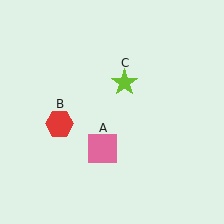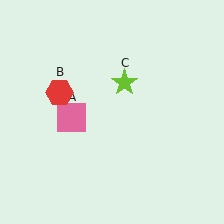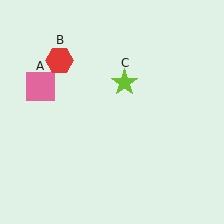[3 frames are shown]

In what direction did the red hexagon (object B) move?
The red hexagon (object B) moved up.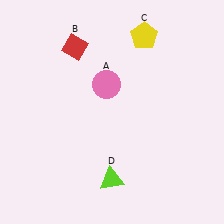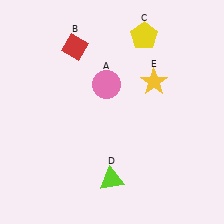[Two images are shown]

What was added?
A yellow star (E) was added in Image 2.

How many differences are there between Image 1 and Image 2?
There is 1 difference between the two images.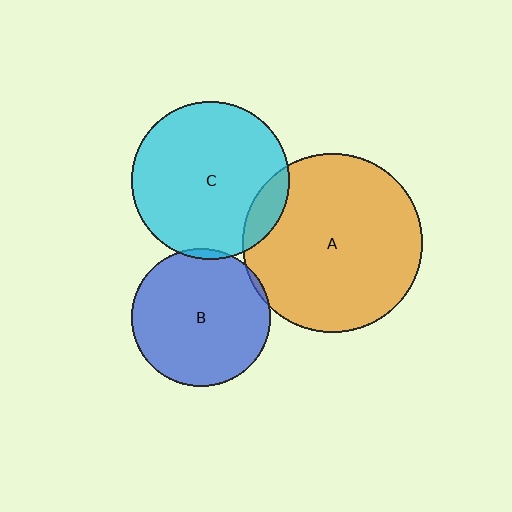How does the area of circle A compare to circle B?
Approximately 1.7 times.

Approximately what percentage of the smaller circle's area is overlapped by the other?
Approximately 10%.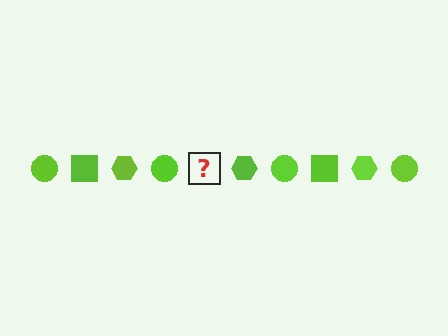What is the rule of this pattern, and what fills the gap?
The rule is that the pattern cycles through circle, square, hexagon shapes in lime. The gap should be filled with a lime square.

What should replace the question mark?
The question mark should be replaced with a lime square.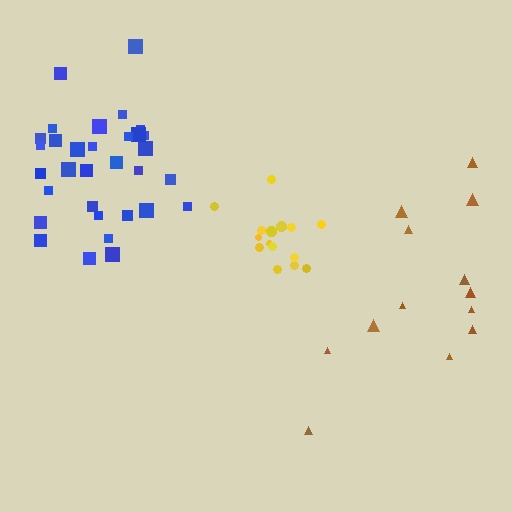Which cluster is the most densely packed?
Yellow.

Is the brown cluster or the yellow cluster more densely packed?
Yellow.